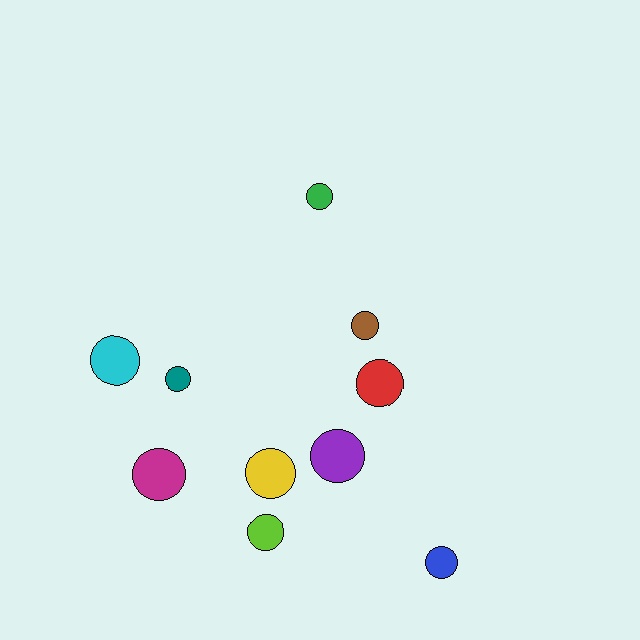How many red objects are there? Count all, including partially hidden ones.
There is 1 red object.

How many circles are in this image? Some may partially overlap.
There are 10 circles.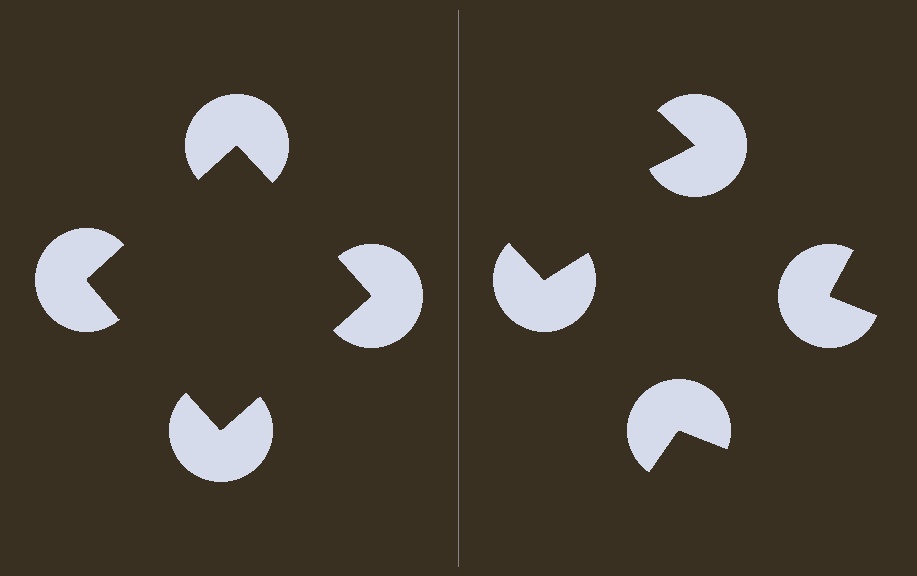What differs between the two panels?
The pac-man discs are positioned identically on both sides; only the wedge orientations differ. On the left they align to a square; on the right they are misaligned.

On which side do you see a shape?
An illusory square appears on the left side. On the right side the wedge cuts are rotated, so no coherent shape forms.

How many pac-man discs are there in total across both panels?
8 — 4 on each side.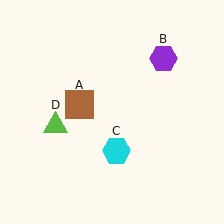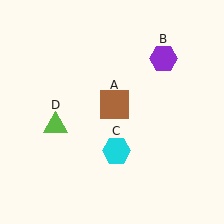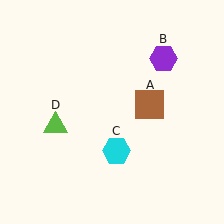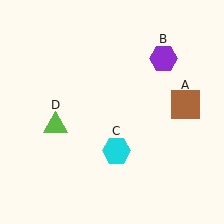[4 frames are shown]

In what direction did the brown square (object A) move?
The brown square (object A) moved right.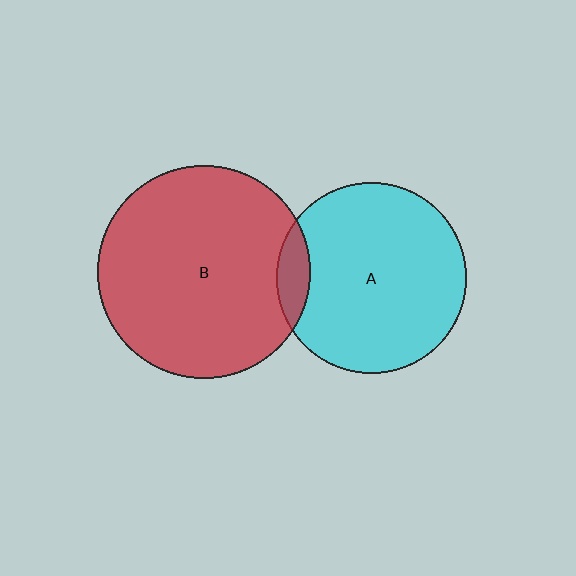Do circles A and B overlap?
Yes.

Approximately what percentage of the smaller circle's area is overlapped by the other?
Approximately 10%.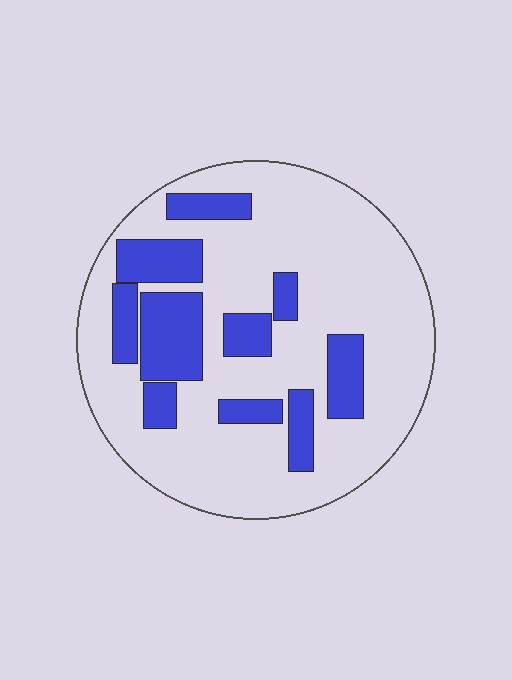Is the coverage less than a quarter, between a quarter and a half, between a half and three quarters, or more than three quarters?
Between a quarter and a half.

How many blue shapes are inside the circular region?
10.